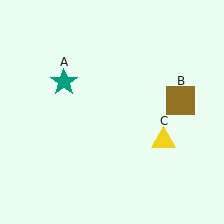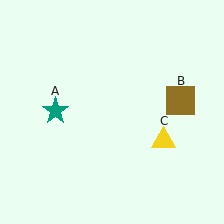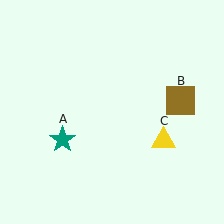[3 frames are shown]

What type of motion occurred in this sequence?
The teal star (object A) rotated counterclockwise around the center of the scene.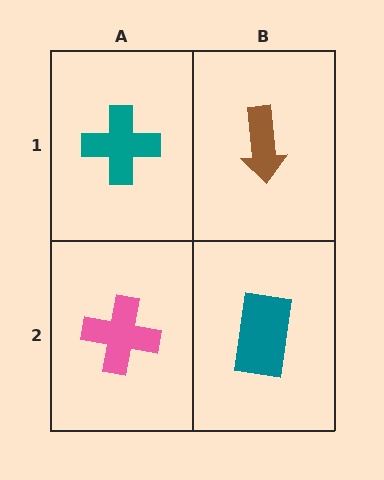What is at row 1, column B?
A brown arrow.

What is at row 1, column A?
A teal cross.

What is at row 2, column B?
A teal rectangle.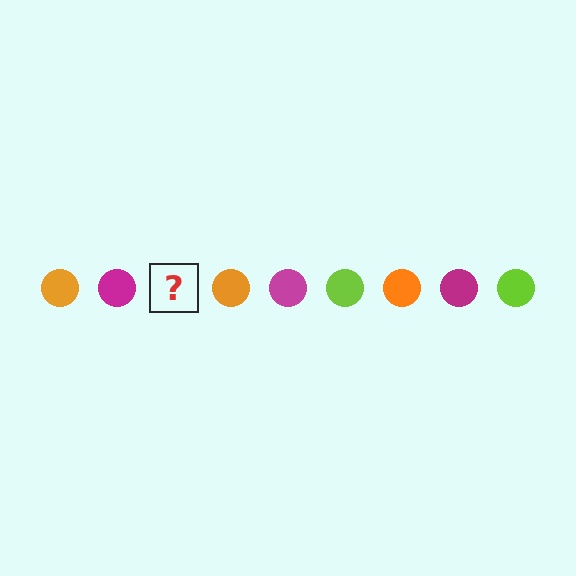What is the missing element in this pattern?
The missing element is a lime circle.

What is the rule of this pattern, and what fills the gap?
The rule is that the pattern cycles through orange, magenta, lime circles. The gap should be filled with a lime circle.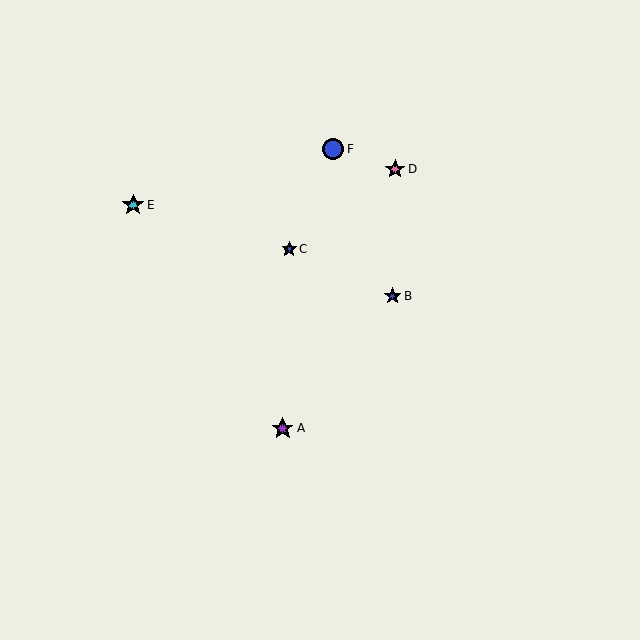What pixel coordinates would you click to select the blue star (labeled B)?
Click at (393, 296) to select the blue star B.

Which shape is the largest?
The purple star (labeled A) is the largest.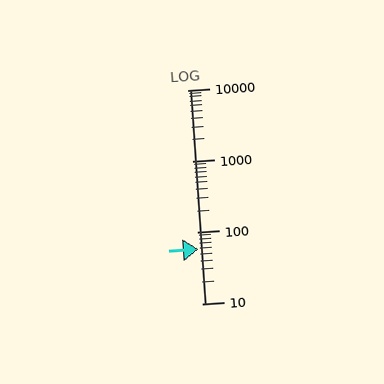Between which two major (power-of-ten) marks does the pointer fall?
The pointer is between 10 and 100.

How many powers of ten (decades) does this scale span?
The scale spans 3 decades, from 10 to 10000.